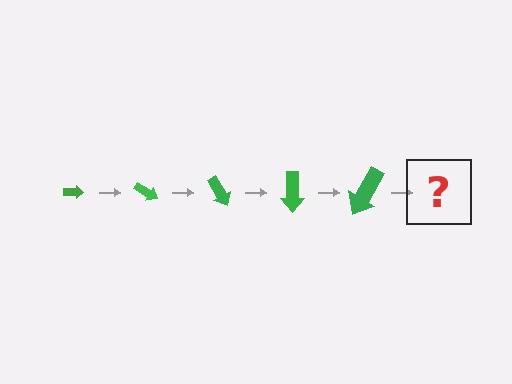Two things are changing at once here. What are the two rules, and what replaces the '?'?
The two rules are that the arrow grows larger each step and it rotates 30 degrees each step. The '?' should be an arrow, larger than the previous one and rotated 150 degrees from the start.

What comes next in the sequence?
The next element should be an arrow, larger than the previous one and rotated 150 degrees from the start.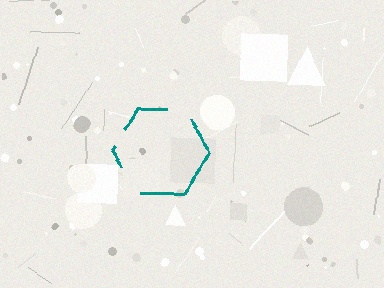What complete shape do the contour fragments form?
The contour fragments form a hexagon.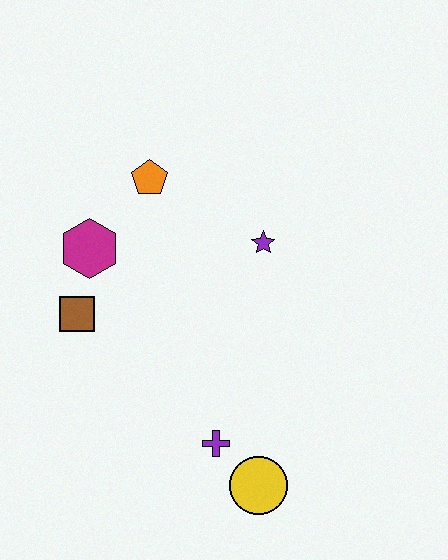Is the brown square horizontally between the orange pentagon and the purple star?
No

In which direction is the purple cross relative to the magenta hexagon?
The purple cross is below the magenta hexagon.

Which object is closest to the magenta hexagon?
The brown square is closest to the magenta hexagon.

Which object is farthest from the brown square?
The yellow circle is farthest from the brown square.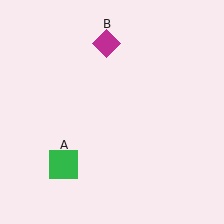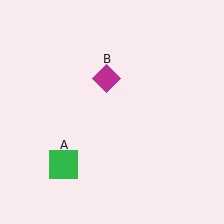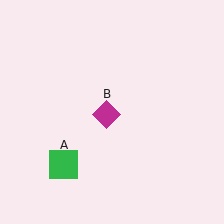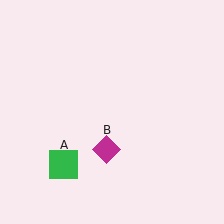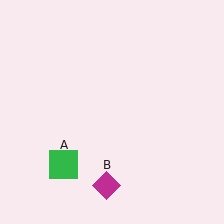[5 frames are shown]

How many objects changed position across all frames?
1 object changed position: magenta diamond (object B).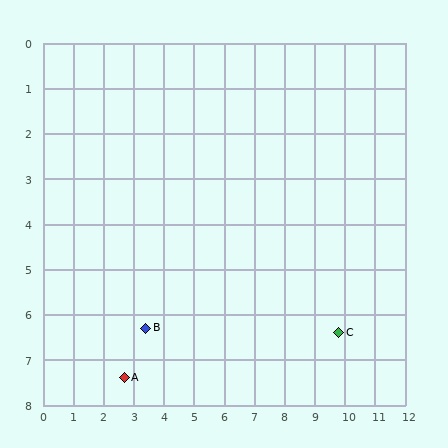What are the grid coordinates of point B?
Point B is at approximately (3.4, 6.3).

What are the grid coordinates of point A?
Point A is at approximately (2.7, 7.4).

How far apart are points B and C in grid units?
Points B and C are about 6.4 grid units apart.